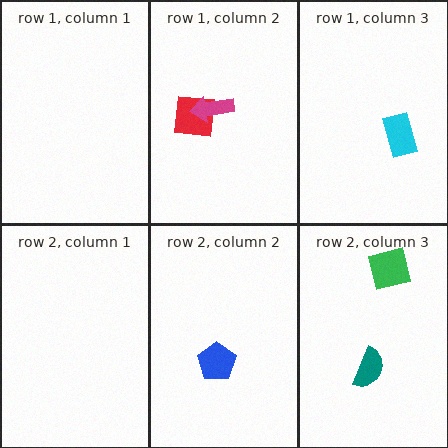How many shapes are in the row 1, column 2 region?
2.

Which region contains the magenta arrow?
The row 1, column 2 region.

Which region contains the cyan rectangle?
The row 1, column 3 region.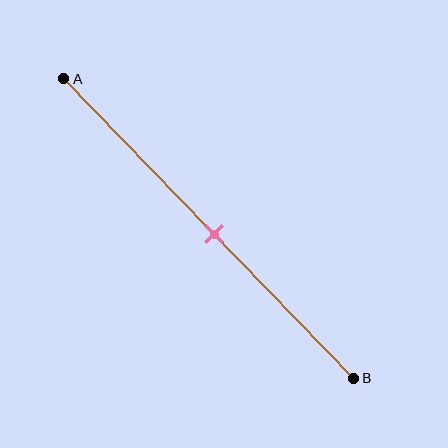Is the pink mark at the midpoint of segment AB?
Yes, the mark is approximately at the midpoint.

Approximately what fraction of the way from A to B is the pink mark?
The pink mark is approximately 50% of the way from A to B.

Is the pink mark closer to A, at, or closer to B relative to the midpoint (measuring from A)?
The pink mark is approximately at the midpoint of segment AB.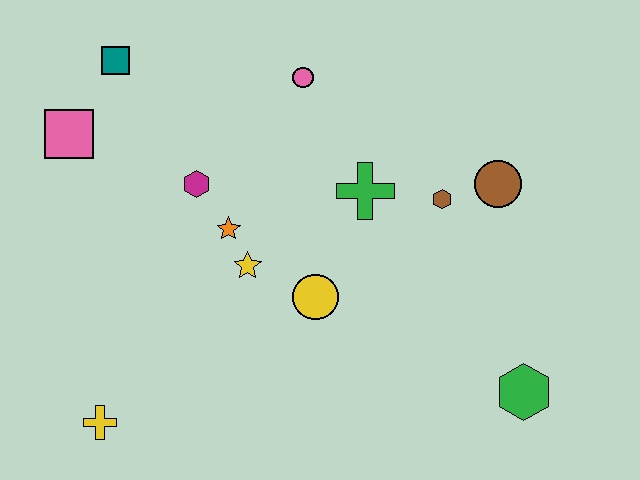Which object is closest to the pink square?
The teal square is closest to the pink square.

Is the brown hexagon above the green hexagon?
Yes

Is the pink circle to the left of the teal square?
No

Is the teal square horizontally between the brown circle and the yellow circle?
No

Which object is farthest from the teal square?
The green hexagon is farthest from the teal square.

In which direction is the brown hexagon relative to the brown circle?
The brown hexagon is to the left of the brown circle.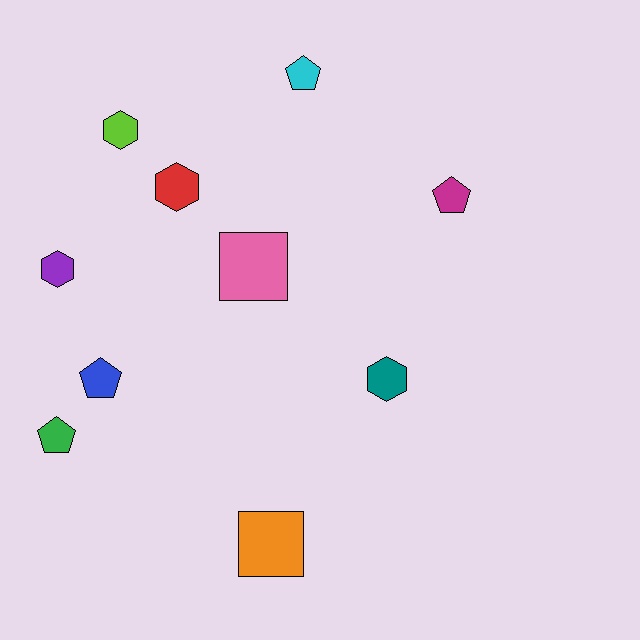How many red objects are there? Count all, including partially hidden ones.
There is 1 red object.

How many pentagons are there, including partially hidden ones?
There are 4 pentagons.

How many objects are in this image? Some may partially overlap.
There are 10 objects.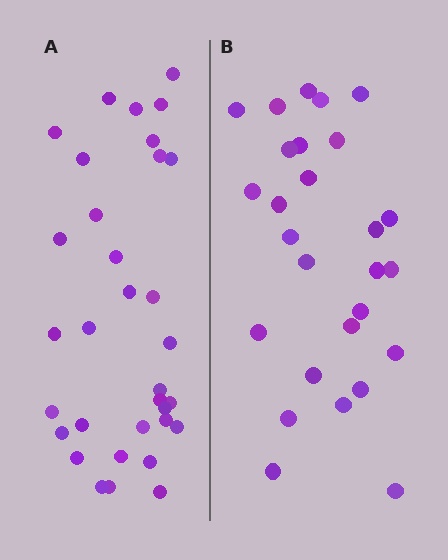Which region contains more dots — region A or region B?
Region A (the left region) has more dots.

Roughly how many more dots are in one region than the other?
Region A has about 6 more dots than region B.